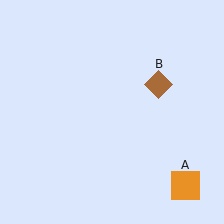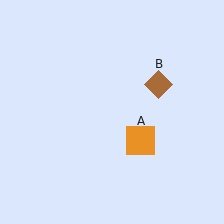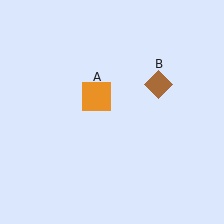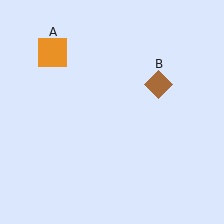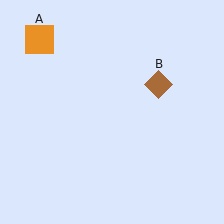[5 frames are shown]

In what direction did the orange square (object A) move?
The orange square (object A) moved up and to the left.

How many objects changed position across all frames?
1 object changed position: orange square (object A).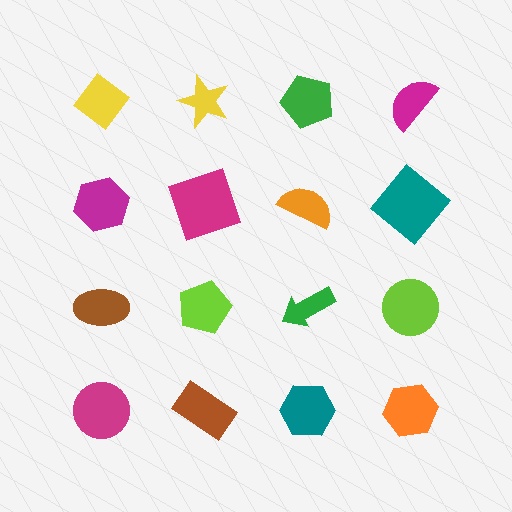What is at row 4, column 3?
A teal hexagon.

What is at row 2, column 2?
A magenta square.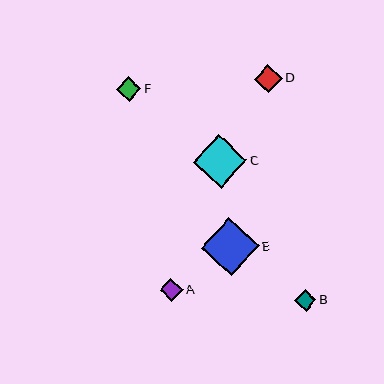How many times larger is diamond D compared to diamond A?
Diamond D is approximately 1.2 times the size of diamond A.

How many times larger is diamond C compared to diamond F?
Diamond C is approximately 2.1 times the size of diamond F.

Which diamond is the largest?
Diamond E is the largest with a size of approximately 58 pixels.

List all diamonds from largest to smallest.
From largest to smallest: E, C, D, F, A, B.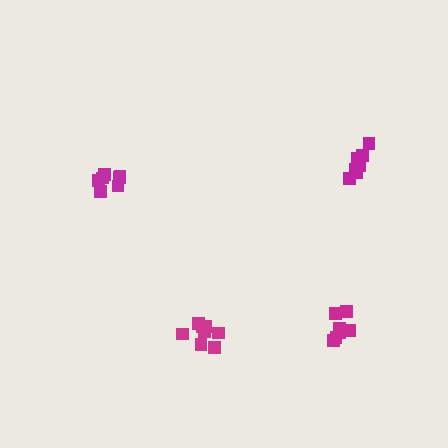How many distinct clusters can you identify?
There are 4 distinct clusters.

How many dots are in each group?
Group 1: 8 dots, Group 2: 7 dots, Group 3: 7 dots, Group 4: 7 dots (29 total).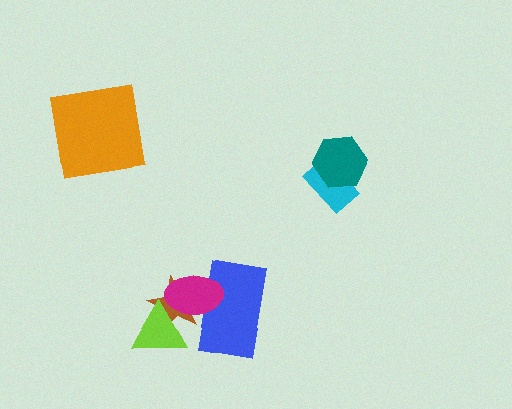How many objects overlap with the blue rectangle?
2 objects overlap with the blue rectangle.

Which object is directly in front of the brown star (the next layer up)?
The blue rectangle is directly in front of the brown star.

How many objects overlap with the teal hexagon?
1 object overlaps with the teal hexagon.